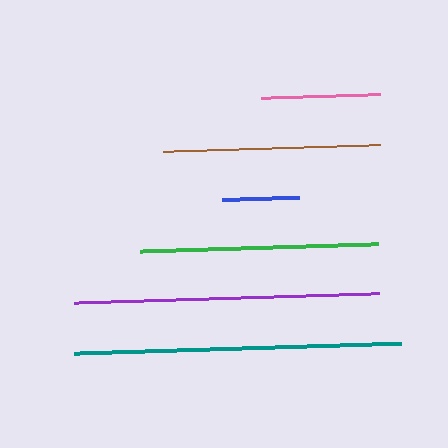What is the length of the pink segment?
The pink segment is approximately 119 pixels long.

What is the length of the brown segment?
The brown segment is approximately 217 pixels long.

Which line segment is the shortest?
The blue line is the shortest at approximately 77 pixels.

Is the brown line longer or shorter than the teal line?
The teal line is longer than the brown line.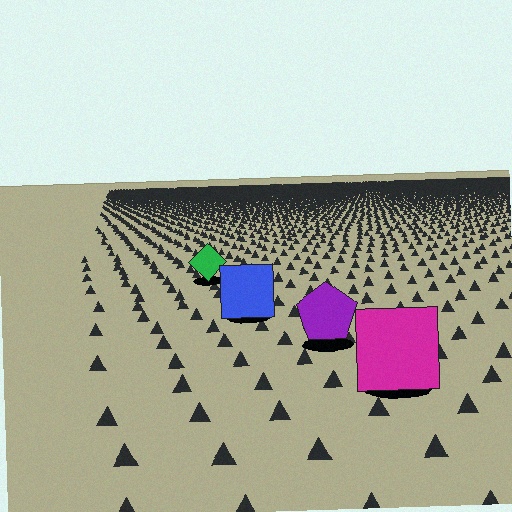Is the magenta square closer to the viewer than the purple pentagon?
Yes. The magenta square is closer — you can tell from the texture gradient: the ground texture is coarser near it.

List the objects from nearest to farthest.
From nearest to farthest: the magenta square, the purple pentagon, the blue square, the green diamond.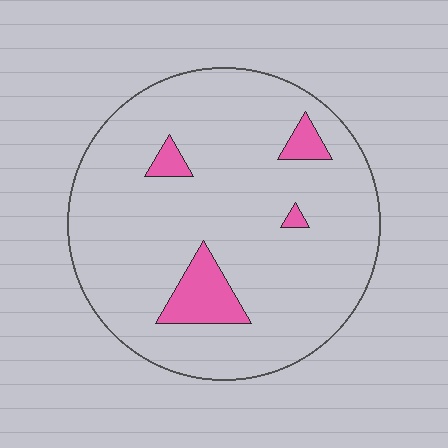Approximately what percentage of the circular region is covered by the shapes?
Approximately 10%.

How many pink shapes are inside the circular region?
4.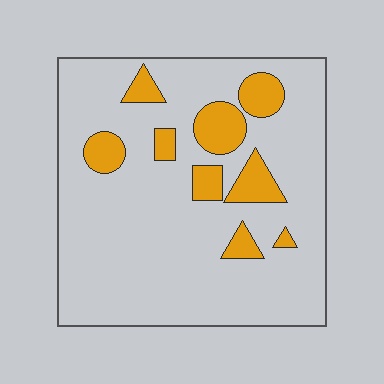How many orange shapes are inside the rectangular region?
9.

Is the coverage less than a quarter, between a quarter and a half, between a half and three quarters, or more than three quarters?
Less than a quarter.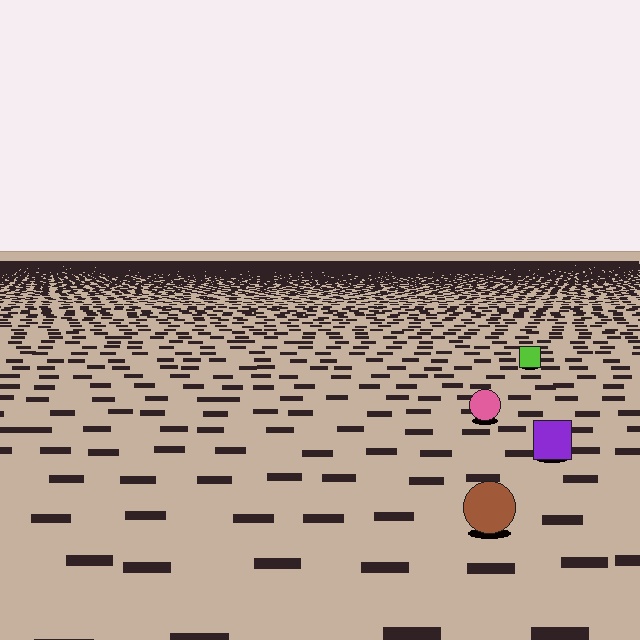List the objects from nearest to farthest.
From nearest to farthest: the brown circle, the purple square, the pink circle, the lime square.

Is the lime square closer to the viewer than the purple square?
No. The purple square is closer — you can tell from the texture gradient: the ground texture is coarser near it.